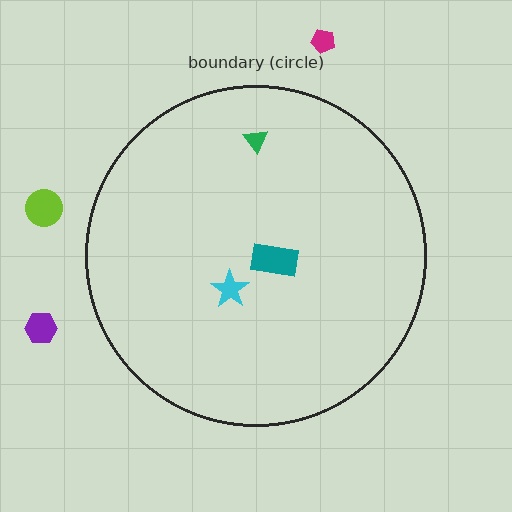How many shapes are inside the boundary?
3 inside, 3 outside.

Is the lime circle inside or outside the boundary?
Outside.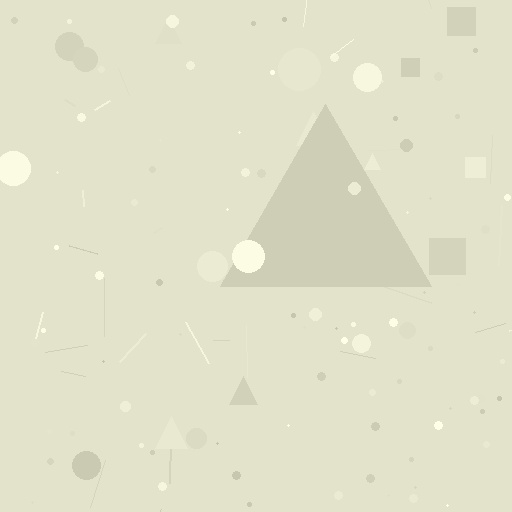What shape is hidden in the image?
A triangle is hidden in the image.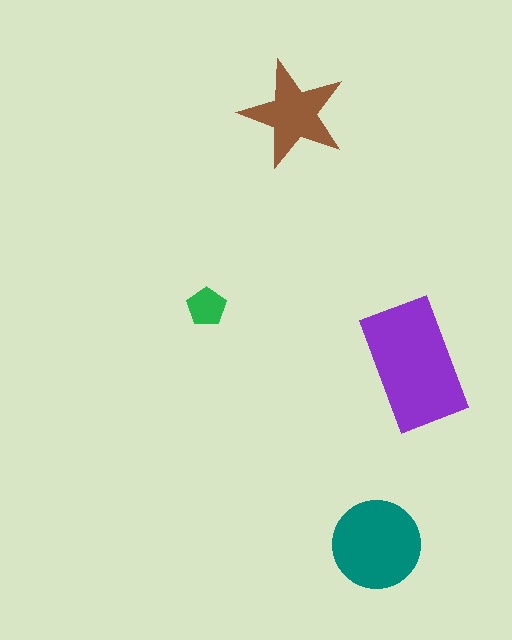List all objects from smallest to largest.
The green pentagon, the brown star, the teal circle, the purple rectangle.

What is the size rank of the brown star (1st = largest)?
3rd.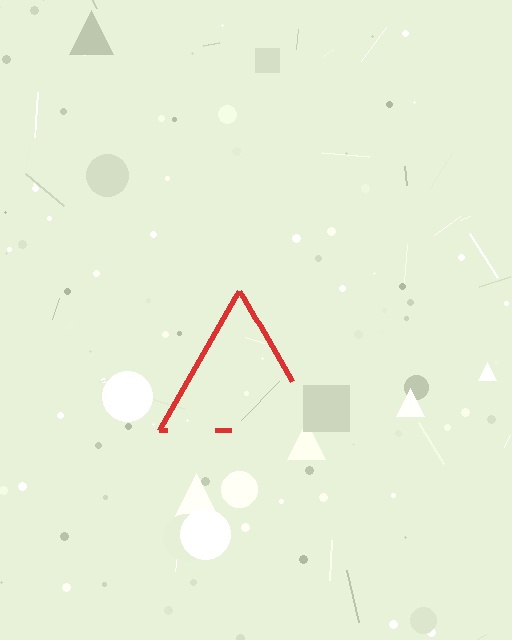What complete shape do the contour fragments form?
The contour fragments form a triangle.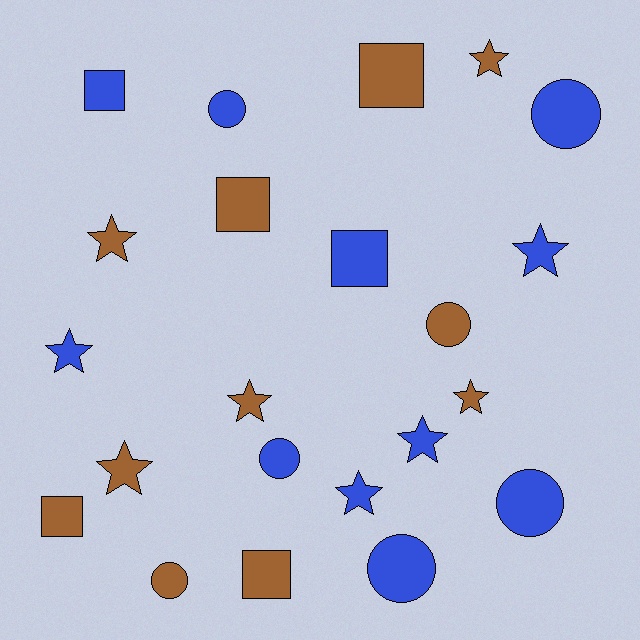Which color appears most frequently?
Brown, with 11 objects.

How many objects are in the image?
There are 22 objects.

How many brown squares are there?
There are 4 brown squares.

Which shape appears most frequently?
Star, with 9 objects.